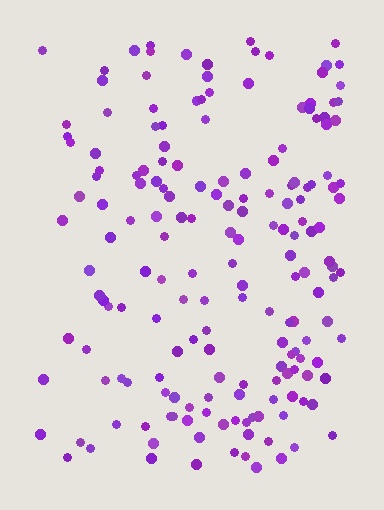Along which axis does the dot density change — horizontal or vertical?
Horizontal.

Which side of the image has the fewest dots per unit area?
The left.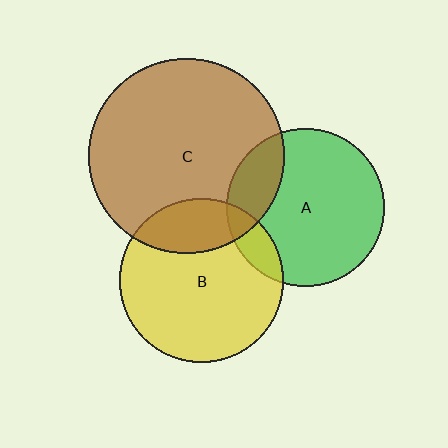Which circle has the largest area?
Circle C (brown).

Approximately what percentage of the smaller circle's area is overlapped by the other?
Approximately 10%.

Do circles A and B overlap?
Yes.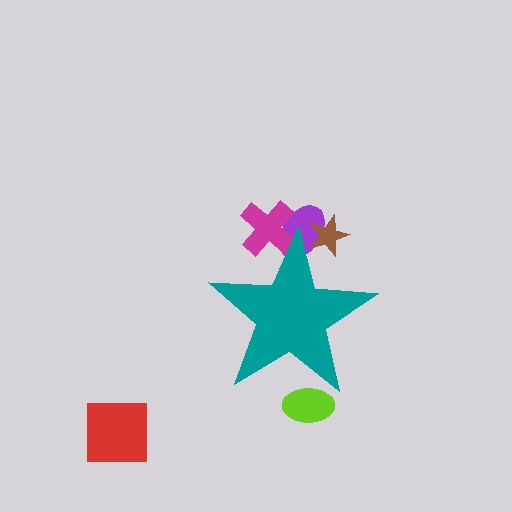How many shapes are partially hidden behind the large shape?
4 shapes are partially hidden.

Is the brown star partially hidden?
Yes, the brown star is partially hidden behind the teal star.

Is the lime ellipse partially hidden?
Yes, the lime ellipse is partially hidden behind the teal star.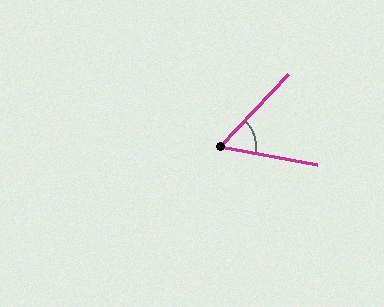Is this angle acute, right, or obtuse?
It is acute.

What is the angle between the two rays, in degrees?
Approximately 57 degrees.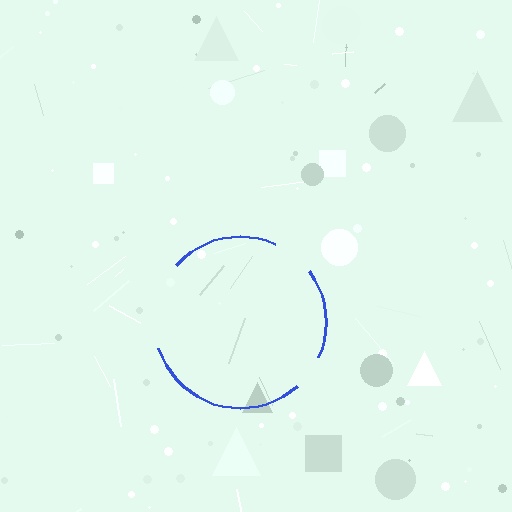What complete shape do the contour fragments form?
The contour fragments form a circle.